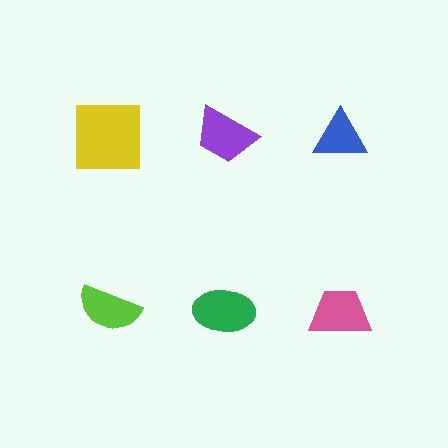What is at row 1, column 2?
A purple trapezoid.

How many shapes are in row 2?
3 shapes.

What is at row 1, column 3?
A blue triangle.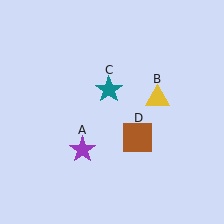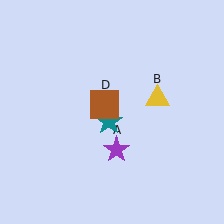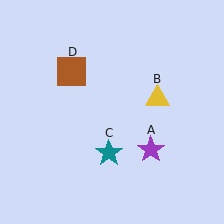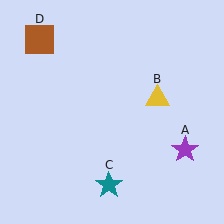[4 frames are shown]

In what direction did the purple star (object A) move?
The purple star (object A) moved right.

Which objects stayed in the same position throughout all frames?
Yellow triangle (object B) remained stationary.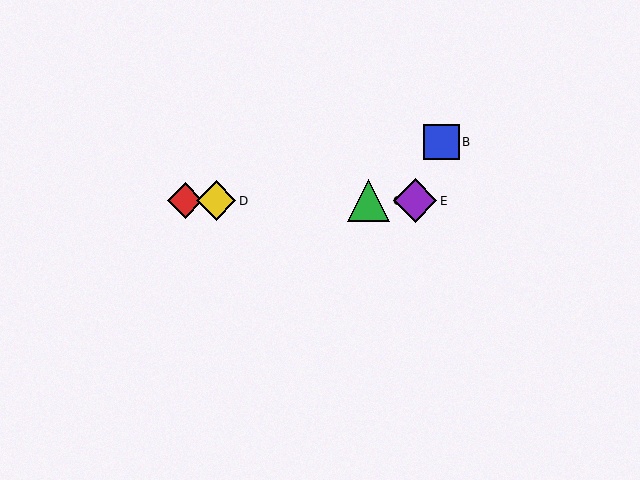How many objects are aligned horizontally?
4 objects (A, C, D, E) are aligned horizontally.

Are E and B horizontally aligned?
No, E is at y≈201 and B is at y≈142.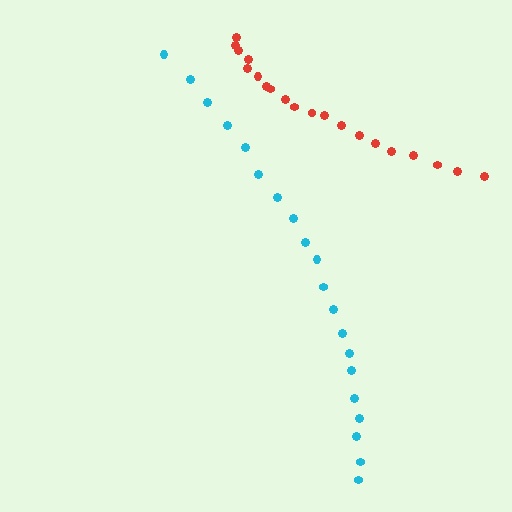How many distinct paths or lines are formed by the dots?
There are 2 distinct paths.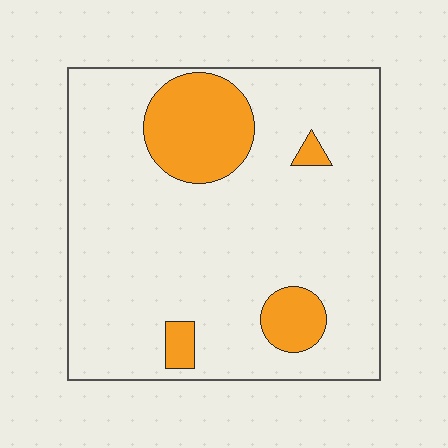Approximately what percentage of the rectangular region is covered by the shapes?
Approximately 15%.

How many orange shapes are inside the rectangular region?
4.